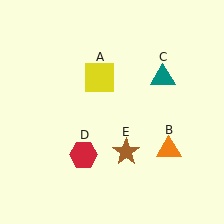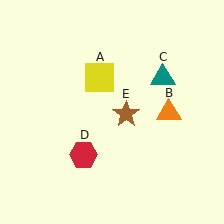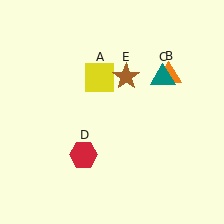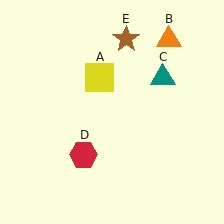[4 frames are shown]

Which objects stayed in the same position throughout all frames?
Yellow square (object A) and teal triangle (object C) and red hexagon (object D) remained stationary.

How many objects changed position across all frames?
2 objects changed position: orange triangle (object B), brown star (object E).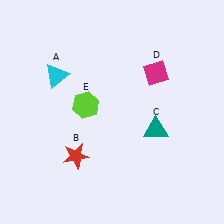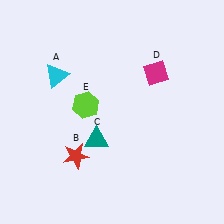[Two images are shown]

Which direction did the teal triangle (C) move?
The teal triangle (C) moved left.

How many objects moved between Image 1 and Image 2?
1 object moved between the two images.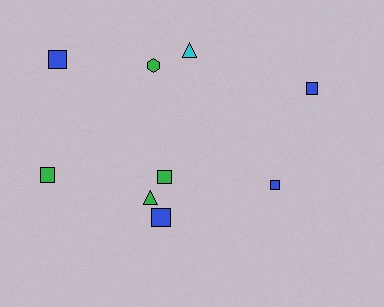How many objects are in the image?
There are 9 objects.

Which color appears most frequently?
Green, with 4 objects.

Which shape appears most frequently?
Square, with 6 objects.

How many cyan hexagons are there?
There are no cyan hexagons.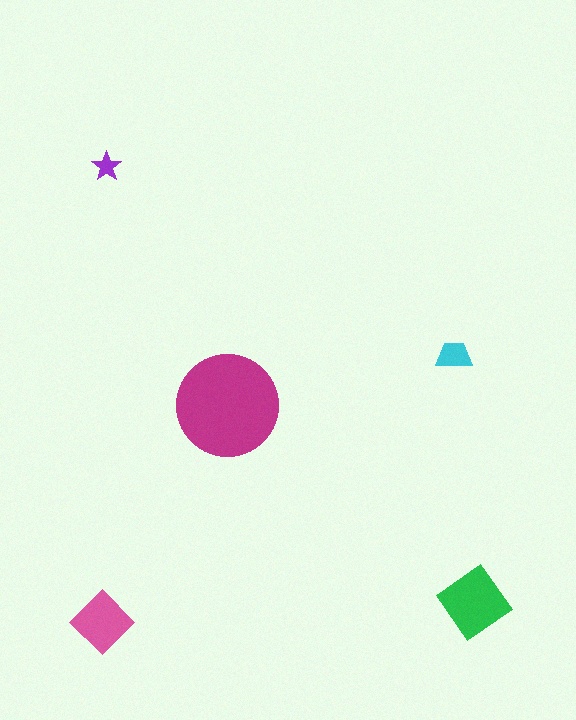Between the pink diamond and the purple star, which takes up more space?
The pink diamond.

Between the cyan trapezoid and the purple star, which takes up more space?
The cyan trapezoid.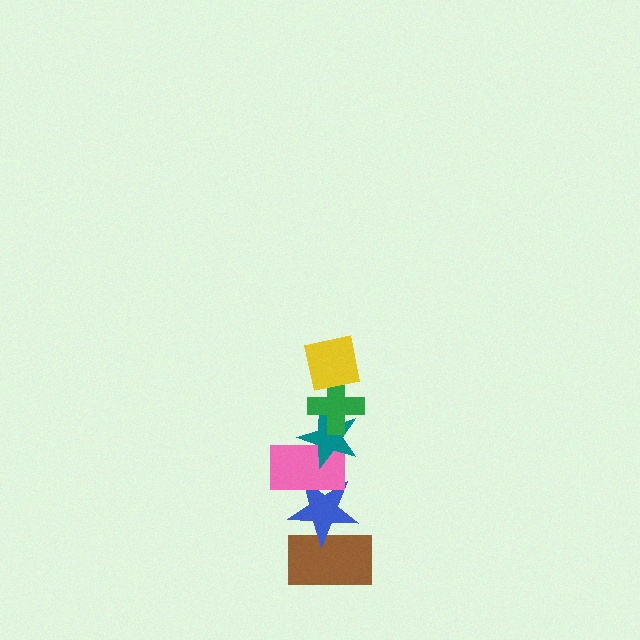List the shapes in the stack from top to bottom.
From top to bottom: the yellow square, the green cross, the teal star, the pink rectangle, the blue star, the brown rectangle.